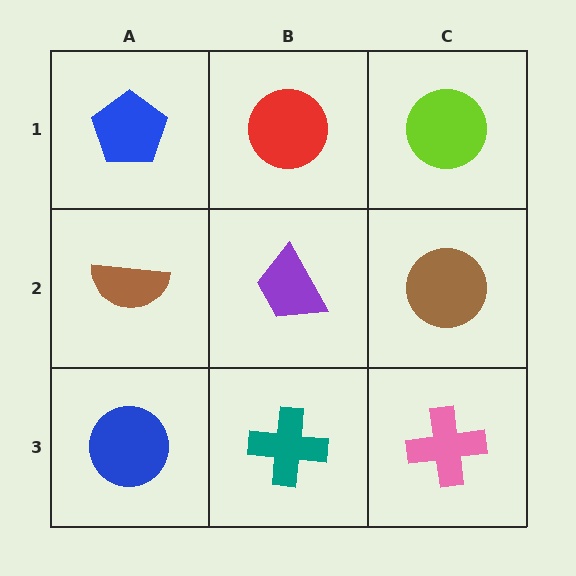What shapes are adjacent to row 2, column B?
A red circle (row 1, column B), a teal cross (row 3, column B), a brown semicircle (row 2, column A), a brown circle (row 2, column C).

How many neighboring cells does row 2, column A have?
3.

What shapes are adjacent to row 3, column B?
A purple trapezoid (row 2, column B), a blue circle (row 3, column A), a pink cross (row 3, column C).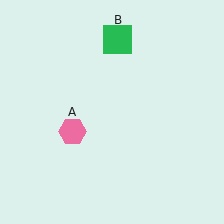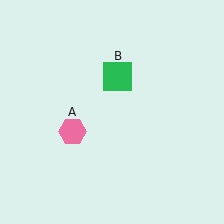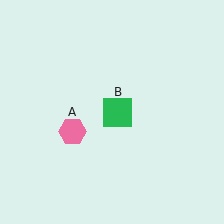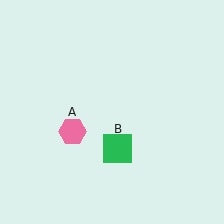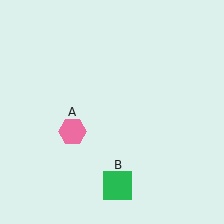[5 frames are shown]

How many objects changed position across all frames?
1 object changed position: green square (object B).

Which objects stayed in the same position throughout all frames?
Pink hexagon (object A) remained stationary.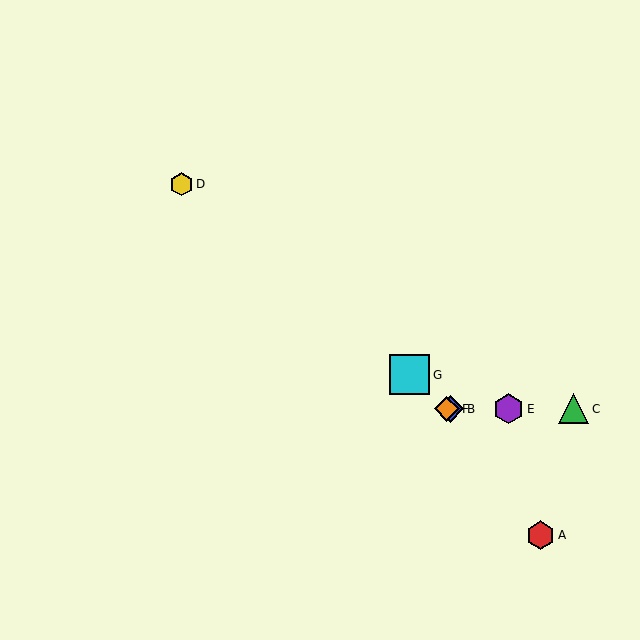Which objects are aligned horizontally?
Objects B, C, E, F are aligned horizontally.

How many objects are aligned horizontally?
4 objects (B, C, E, F) are aligned horizontally.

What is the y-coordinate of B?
Object B is at y≈409.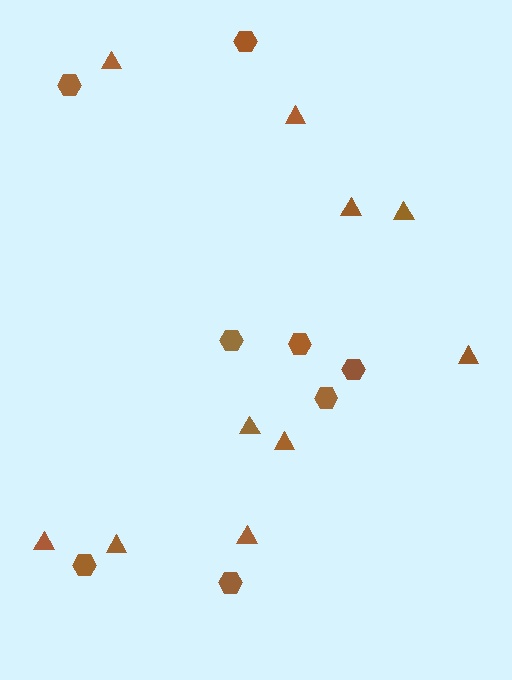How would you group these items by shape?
There are 2 groups: one group of hexagons (8) and one group of triangles (10).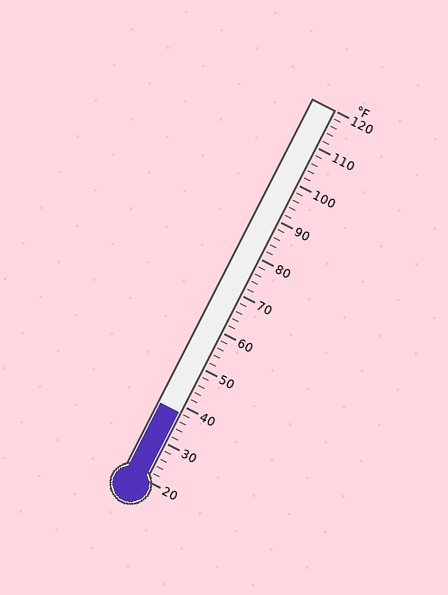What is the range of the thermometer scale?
The thermometer scale ranges from 20°F to 120°F.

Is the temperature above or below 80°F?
The temperature is below 80°F.